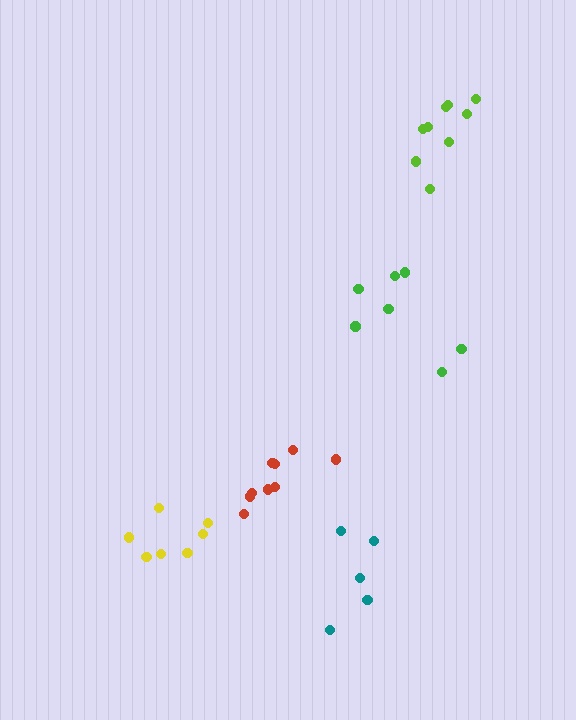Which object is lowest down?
The teal cluster is bottommost.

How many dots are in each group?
Group 1: 7 dots, Group 2: 9 dots, Group 3: 5 dots, Group 4: 7 dots, Group 5: 9 dots (37 total).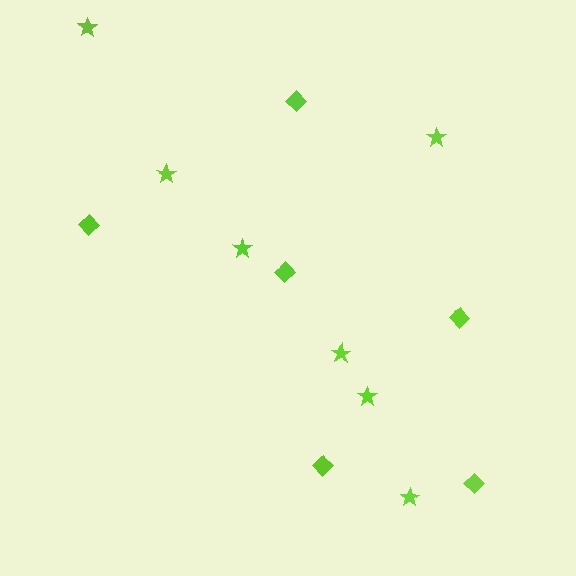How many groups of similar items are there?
There are 2 groups: one group of diamonds (6) and one group of stars (7).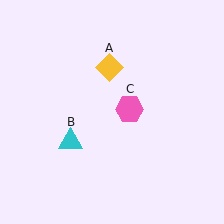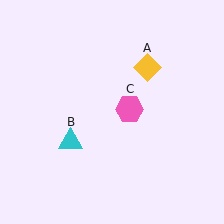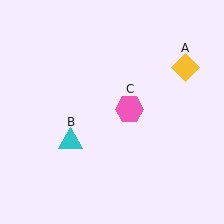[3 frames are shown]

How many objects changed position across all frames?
1 object changed position: yellow diamond (object A).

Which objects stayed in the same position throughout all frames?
Cyan triangle (object B) and pink hexagon (object C) remained stationary.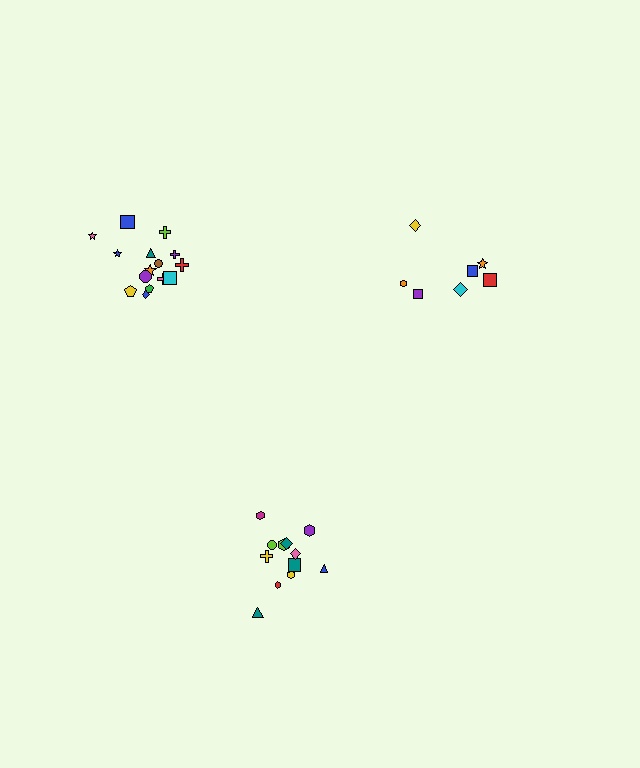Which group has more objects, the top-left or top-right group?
The top-left group.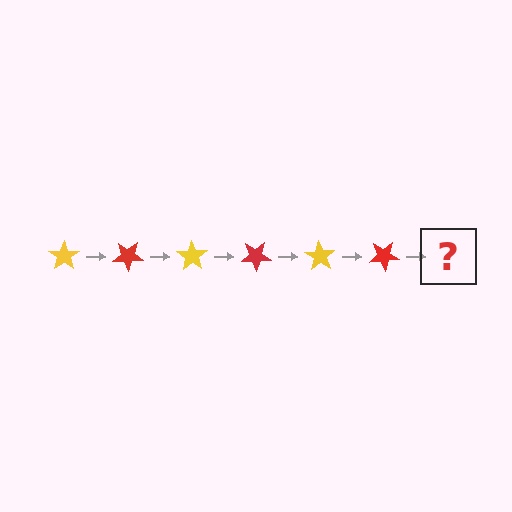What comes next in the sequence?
The next element should be a yellow star, rotated 210 degrees from the start.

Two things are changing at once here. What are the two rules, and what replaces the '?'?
The two rules are that it rotates 35 degrees each step and the color cycles through yellow and red. The '?' should be a yellow star, rotated 210 degrees from the start.